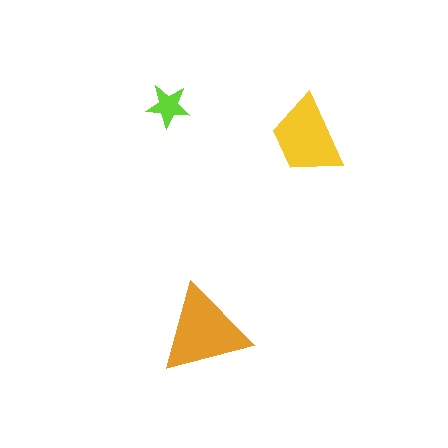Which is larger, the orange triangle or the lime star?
The orange triangle.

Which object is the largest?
The orange triangle.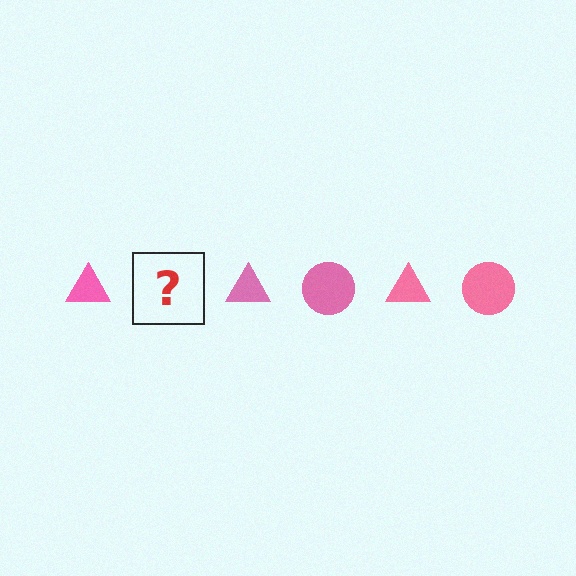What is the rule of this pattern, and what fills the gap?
The rule is that the pattern cycles through triangle, circle shapes in pink. The gap should be filled with a pink circle.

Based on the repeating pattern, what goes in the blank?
The blank should be a pink circle.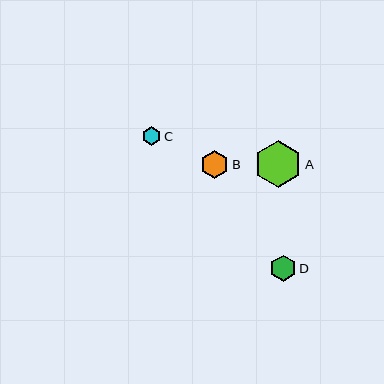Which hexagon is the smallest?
Hexagon C is the smallest with a size of approximately 19 pixels.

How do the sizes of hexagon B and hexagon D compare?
Hexagon B and hexagon D are approximately the same size.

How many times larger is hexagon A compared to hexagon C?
Hexagon A is approximately 2.5 times the size of hexagon C.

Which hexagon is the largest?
Hexagon A is the largest with a size of approximately 47 pixels.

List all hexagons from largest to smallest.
From largest to smallest: A, B, D, C.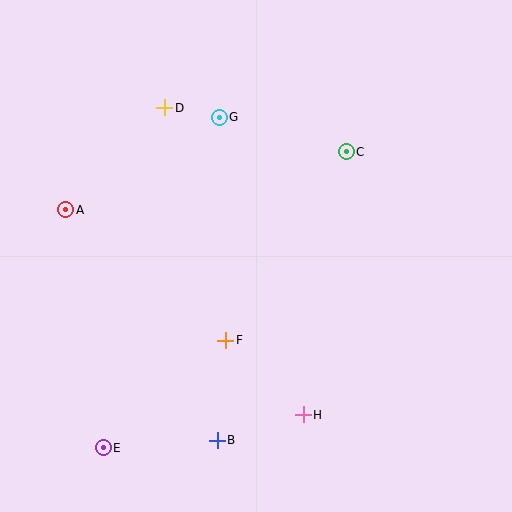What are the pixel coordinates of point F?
Point F is at (226, 340).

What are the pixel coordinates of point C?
Point C is at (346, 152).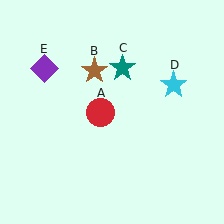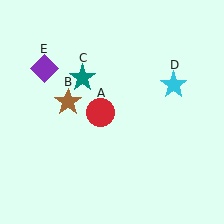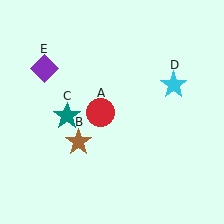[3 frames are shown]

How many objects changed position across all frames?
2 objects changed position: brown star (object B), teal star (object C).